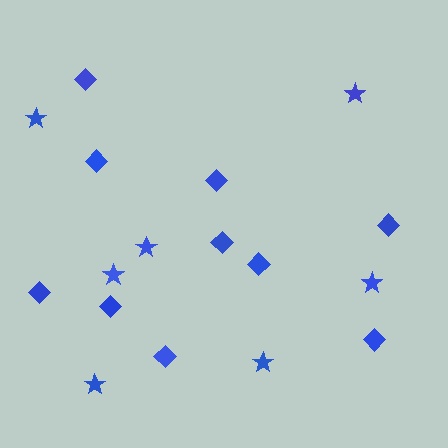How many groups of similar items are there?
There are 2 groups: one group of diamonds (10) and one group of stars (7).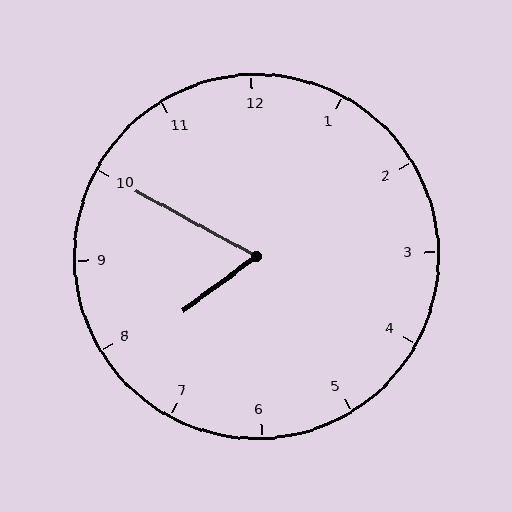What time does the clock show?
7:50.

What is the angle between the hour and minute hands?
Approximately 65 degrees.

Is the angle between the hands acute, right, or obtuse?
It is acute.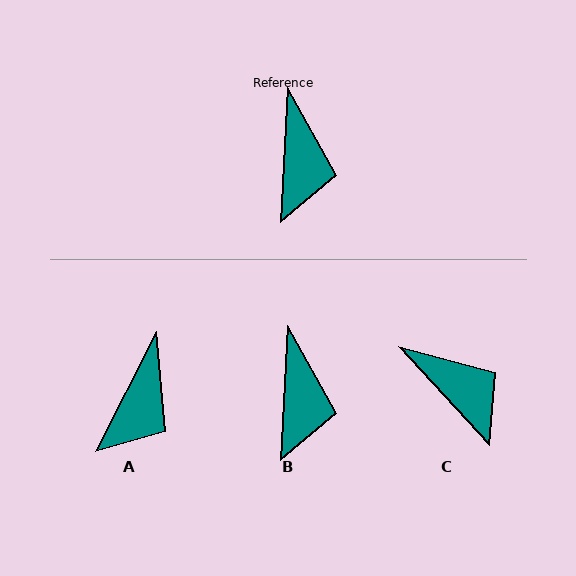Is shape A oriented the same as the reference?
No, it is off by about 24 degrees.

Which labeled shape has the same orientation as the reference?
B.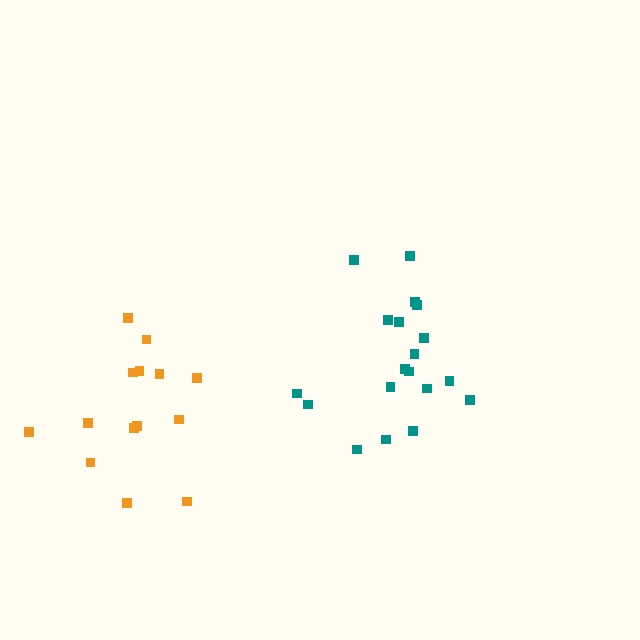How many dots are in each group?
Group 1: 19 dots, Group 2: 14 dots (33 total).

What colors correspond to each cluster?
The clusters are colored: teal, orange.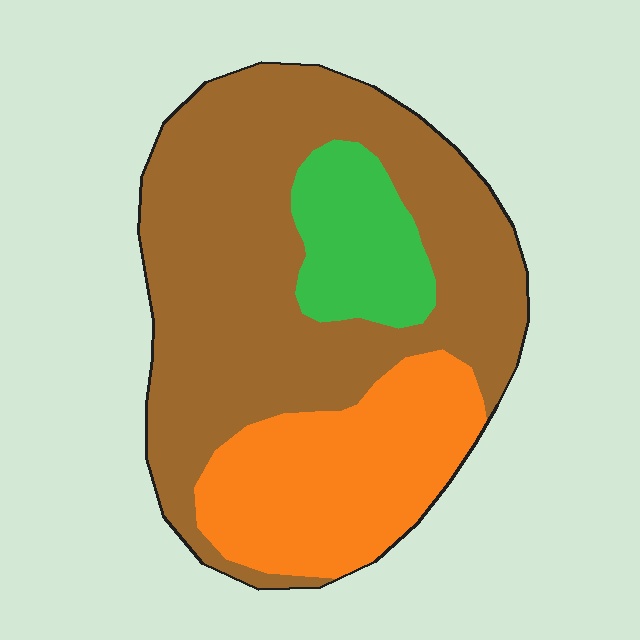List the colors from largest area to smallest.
From largest to smallest: brown, orange, green.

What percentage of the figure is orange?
Orange covers about 25% of the figure.